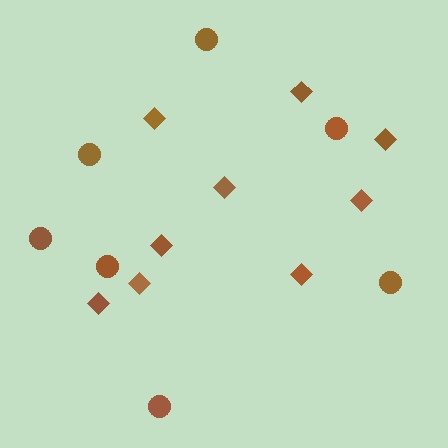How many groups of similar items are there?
There are 2 groups: one group of diamonds (9) and one group of circles (7).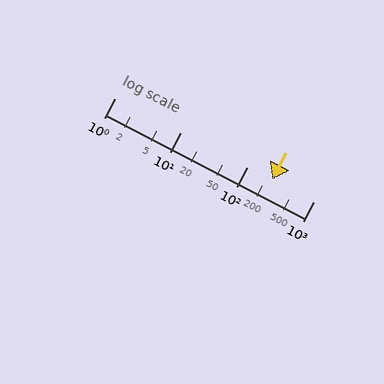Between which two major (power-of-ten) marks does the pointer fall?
The pointer is between 100 and 1000.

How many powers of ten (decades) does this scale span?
The scale spans 3 decades, from 1 to 1000.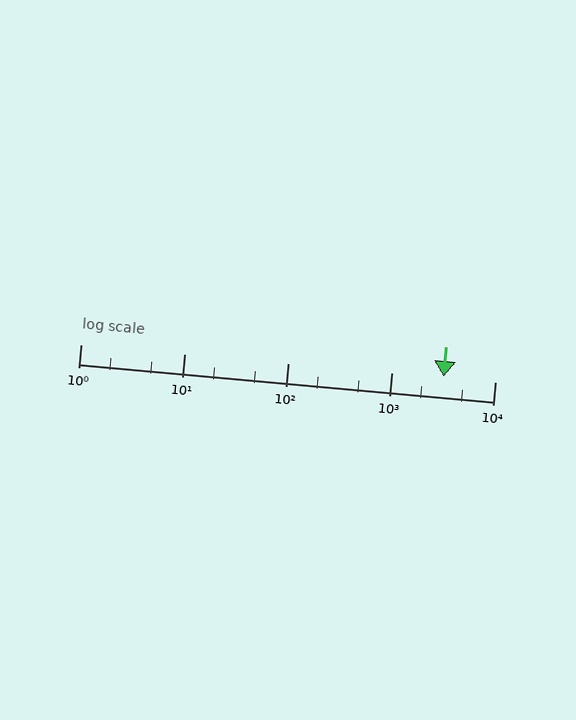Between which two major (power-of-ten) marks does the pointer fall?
The pointer is between 1000 and 10000.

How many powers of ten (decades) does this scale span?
The scale spans 4 decades, from 1 to 10000.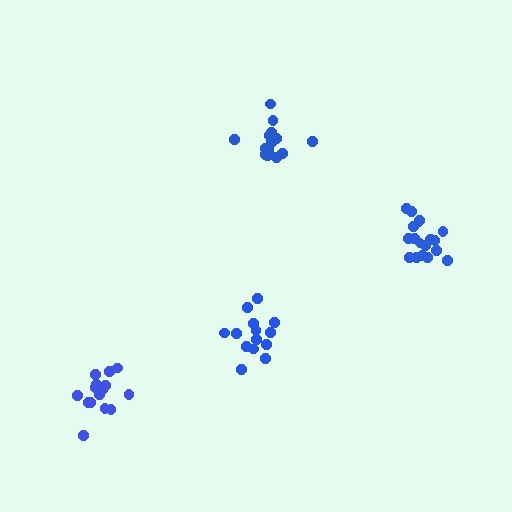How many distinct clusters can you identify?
There are 4 distinct clusters.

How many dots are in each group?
Group 1: 15 dots, Group 2: 15 dots, Group 3: 18 dots, Group 4: 14 dots (62 total).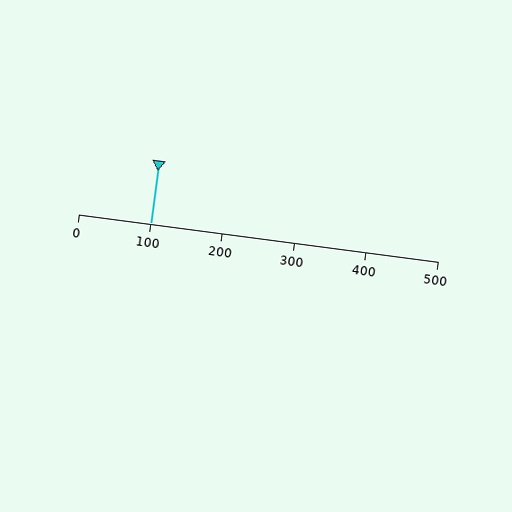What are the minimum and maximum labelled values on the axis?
The axis runs from 0 to 500.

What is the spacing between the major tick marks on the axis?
The major ticks are spaced 100 apart.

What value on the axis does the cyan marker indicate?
The marker indicates approximately 100.